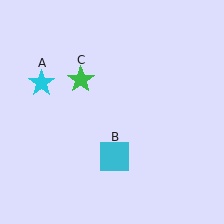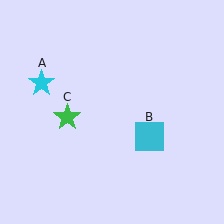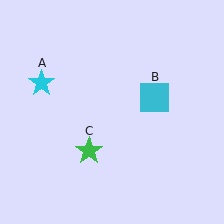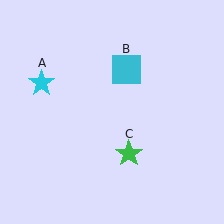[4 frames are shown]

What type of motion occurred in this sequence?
The cyan square (object B), green star (object C) rotated counterclockwise around the center of the scene.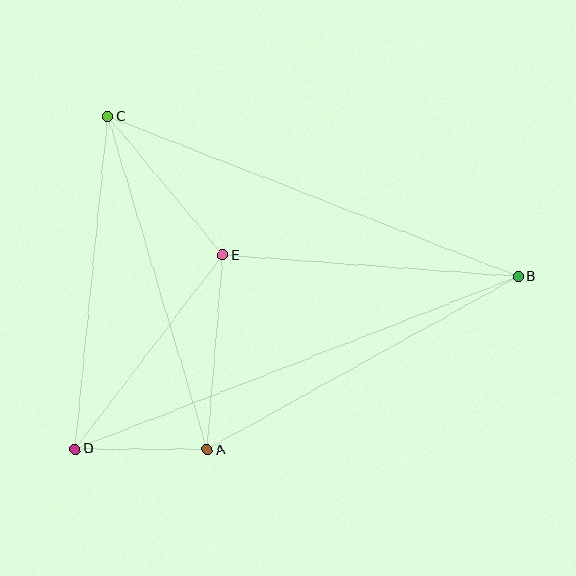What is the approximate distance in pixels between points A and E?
The distance between A and E is approximately 195 pixels.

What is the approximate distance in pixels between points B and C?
The distance between B and C is approximately 440 pixels.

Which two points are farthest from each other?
Points B and D are farthest from each other.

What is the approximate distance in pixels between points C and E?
The distance between C and E is approximately 180 pixels.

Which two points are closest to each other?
Points A and D are closest to each other.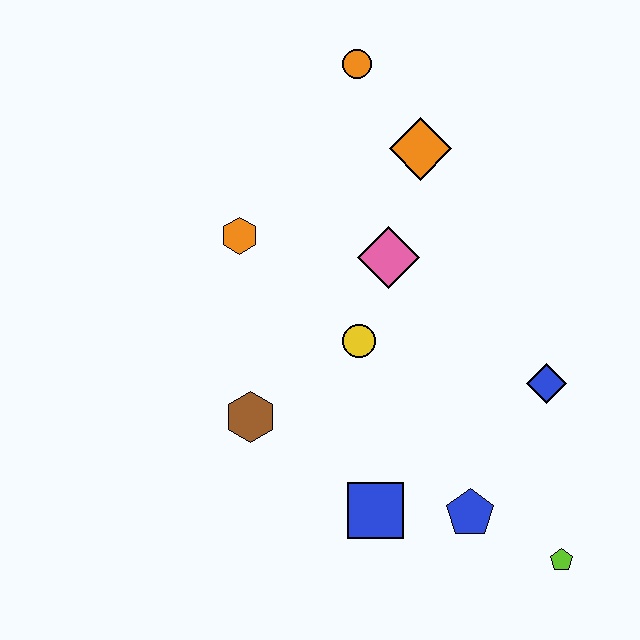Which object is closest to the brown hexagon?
The yellow circle is closest to the brown hexagon.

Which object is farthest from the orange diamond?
The lime pentagon is farthest from the orange diamond.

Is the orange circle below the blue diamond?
No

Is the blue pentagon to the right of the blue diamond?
No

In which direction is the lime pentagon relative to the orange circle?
The lime pentagon is below the orange circle.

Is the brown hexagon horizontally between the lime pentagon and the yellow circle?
No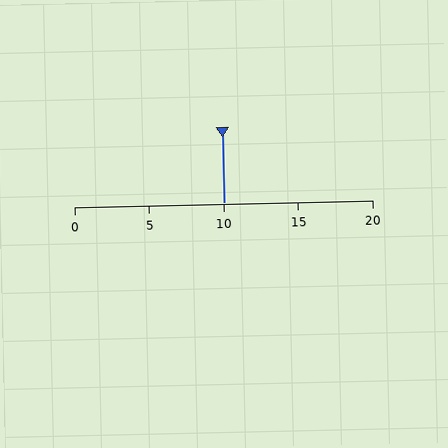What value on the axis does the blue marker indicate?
The marker indicates approximately 10.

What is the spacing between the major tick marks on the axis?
The major ticks are spaced 5 apart.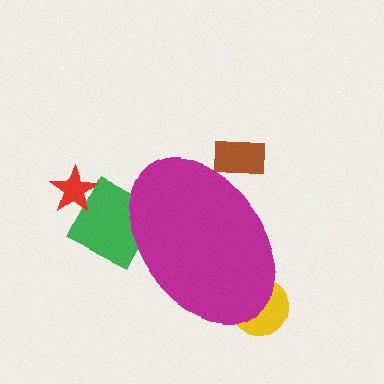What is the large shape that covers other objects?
A magenta ellipse.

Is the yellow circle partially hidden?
Yes, the yellow circle is partially hidden behind the magenta ellipse.